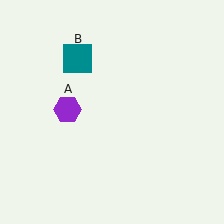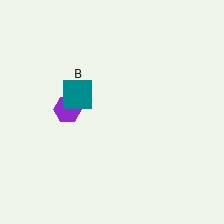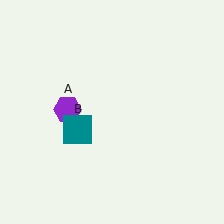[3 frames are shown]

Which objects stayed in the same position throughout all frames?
Purple hexagon (object A) remained stationary.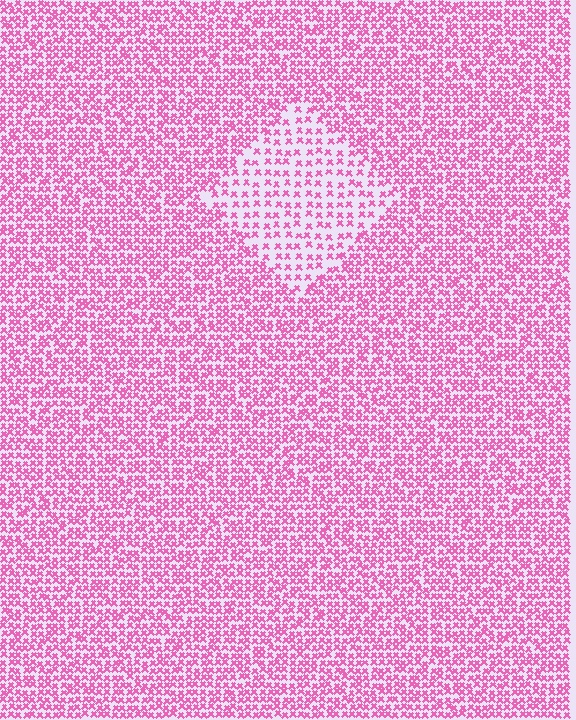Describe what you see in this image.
The image contains small pink elements arranged at two different densities. A diamond-shaped region is visible where the elements are less densely packed than the surrounding area.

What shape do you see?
I see a diamond.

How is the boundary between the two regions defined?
The boundary is defined by a change in element density (approximately 2.0x ratio). All elements are the same color, size, and shape.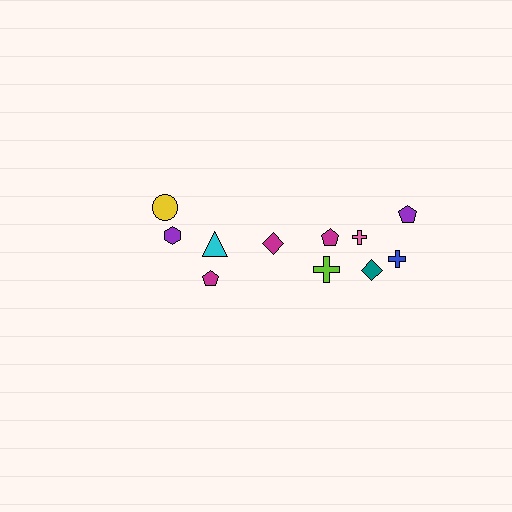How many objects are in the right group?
There are 7 objects.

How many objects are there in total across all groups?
There are 11 objects.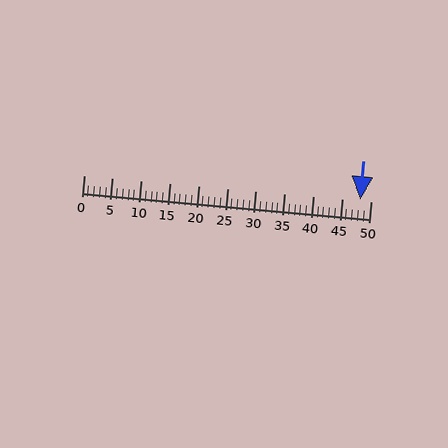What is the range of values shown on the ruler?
The ruler shows values from 0 to 50.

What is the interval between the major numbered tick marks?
The major tick marks are spaced 5 units apart.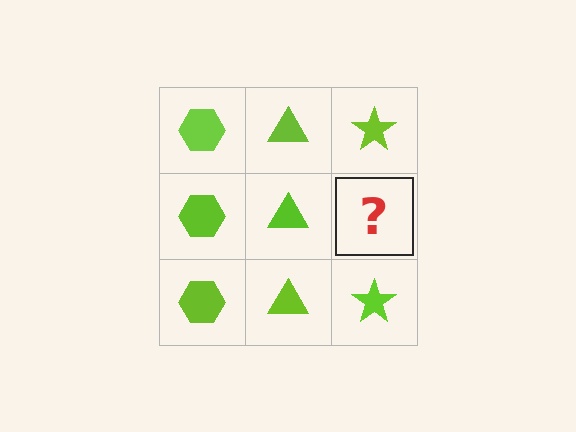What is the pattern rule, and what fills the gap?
The rule is that each column has a consistent shape. The gap should be filled with a lime star.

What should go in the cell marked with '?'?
The missing cell should contain a lime star.